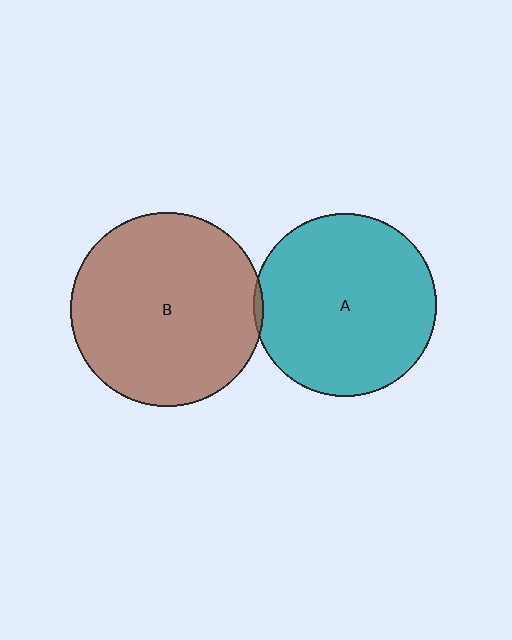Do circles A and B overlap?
Yes.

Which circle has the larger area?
Circle B (brown).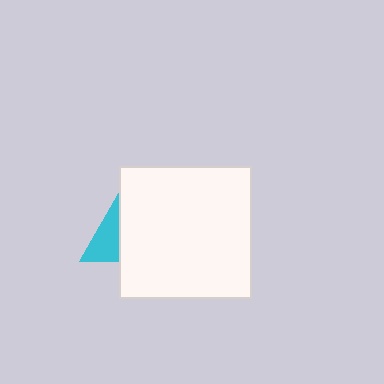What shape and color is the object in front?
The object in front is a white square.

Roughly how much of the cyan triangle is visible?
A small part of it is visible (roughly 43%).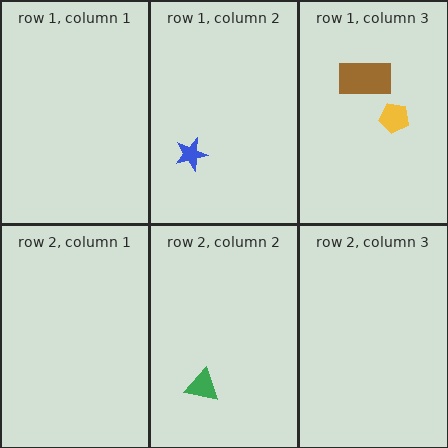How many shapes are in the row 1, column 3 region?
2.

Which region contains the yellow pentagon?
The row 1, column 3 region.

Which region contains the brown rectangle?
The row 1, column 3 region.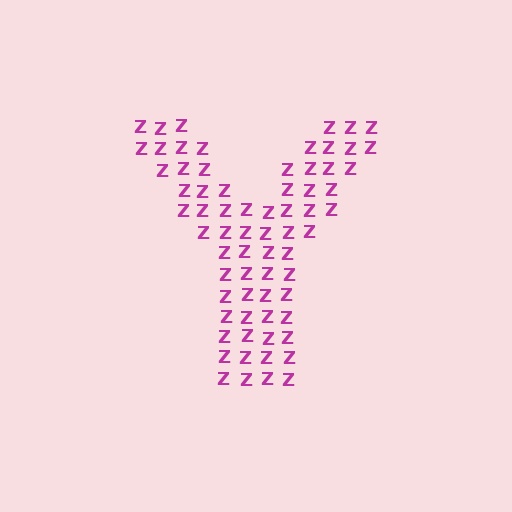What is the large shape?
The large shape is the letter Y.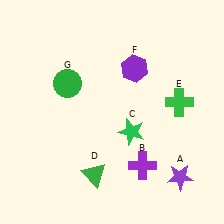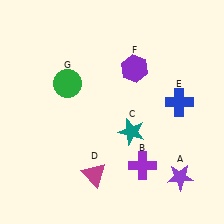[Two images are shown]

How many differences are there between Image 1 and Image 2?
There are 3 differences between the two images.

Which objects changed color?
C changed from green to teal. D changed from green to magenta. E changed from green to blue.